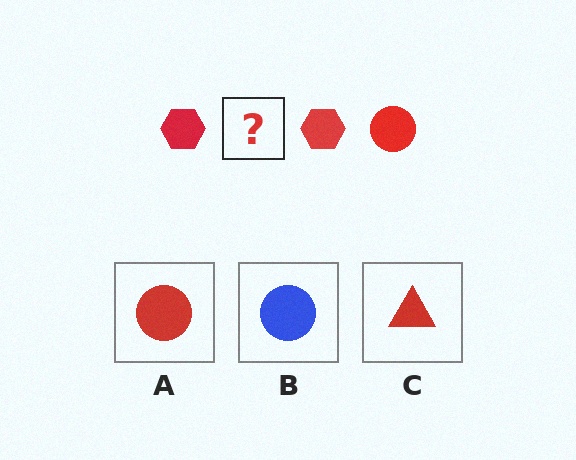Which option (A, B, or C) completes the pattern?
A.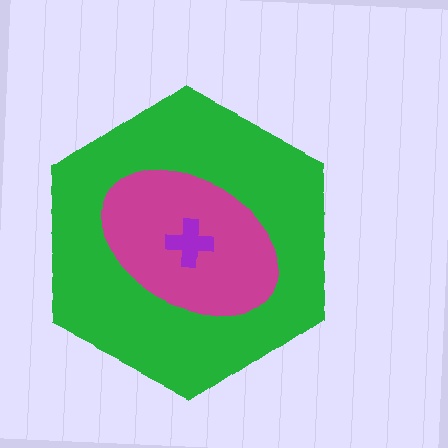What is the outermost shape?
The green hexagon.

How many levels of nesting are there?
3.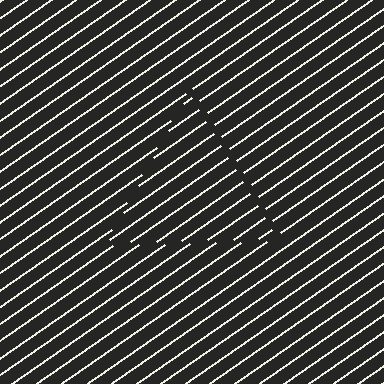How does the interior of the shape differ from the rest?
The interior of the shape contains the same grating, shifted by half a period — the contour is defined by the phase discontinuity where line-ends from the inner and outer gratings abut.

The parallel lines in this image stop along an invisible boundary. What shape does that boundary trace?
An illusory triangle. The interior of the shape contains the same grating, shifted by half a period — the contour is defined by the phase discontinuity where line-ends from the inner and outer gratings abut.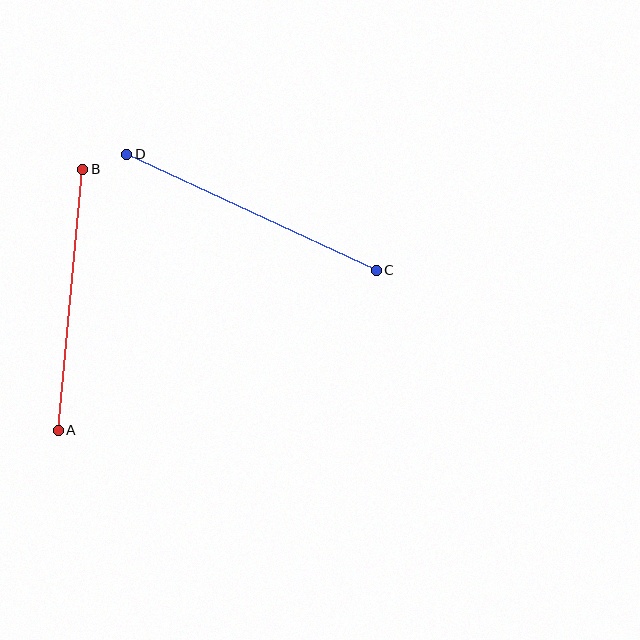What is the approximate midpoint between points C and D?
The midpoint is at approximately (251, 212) pixels.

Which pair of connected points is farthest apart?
Points C and D are farthest apart.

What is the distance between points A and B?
The distance is approximately 262 pixels.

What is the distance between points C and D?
The distance is approximately 275 pixels.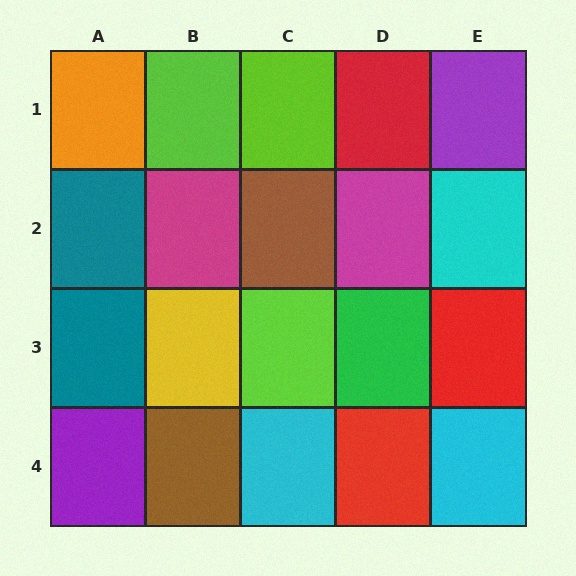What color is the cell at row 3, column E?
Red.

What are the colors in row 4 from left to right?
Purple, brown, cyan, red, cyan.